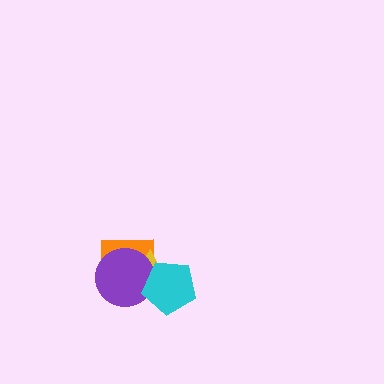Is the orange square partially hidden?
Yes, it is partially covered by another shape.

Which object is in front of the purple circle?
The cyan pentagon is in front of the purple circle.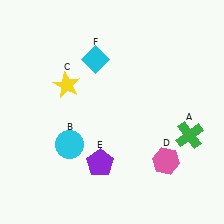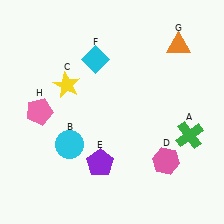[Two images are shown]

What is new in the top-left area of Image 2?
A pink pentagon (H) was added in the top-left area of Image 2.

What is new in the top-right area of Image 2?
An orange triangle (G) was added in the top-right area of Image 2.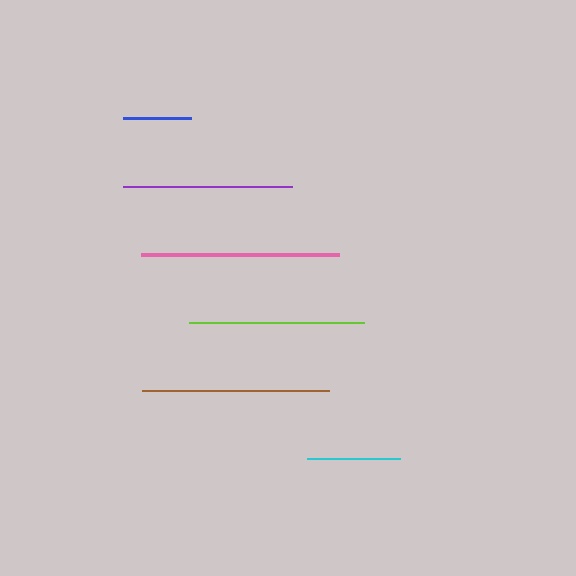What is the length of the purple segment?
The purple segment is approximately 169 pixels long.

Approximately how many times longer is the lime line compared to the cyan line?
The lime line is approximately 1.9 times the length of the cyan line.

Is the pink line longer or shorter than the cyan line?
The pink line is longer than the cyan line.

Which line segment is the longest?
The pink line is the longest at approximately 198 pixels.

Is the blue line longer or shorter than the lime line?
The lime line is longer than the blue line.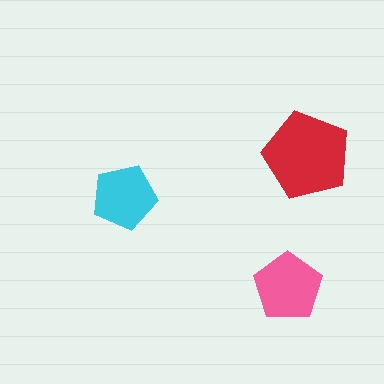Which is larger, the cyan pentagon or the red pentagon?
The red one.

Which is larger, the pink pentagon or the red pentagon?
The red one.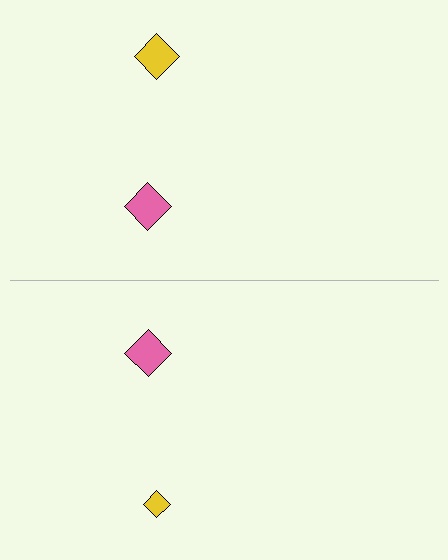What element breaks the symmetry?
The yellow diamond on the bottom side has a different size than its mirror counterpart.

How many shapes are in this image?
There are 4 shapes in this image.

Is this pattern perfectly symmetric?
No, the pattern is not perfectly symmetric. The yellow diamond on the bottom side has a different size than its mirror counterpart.